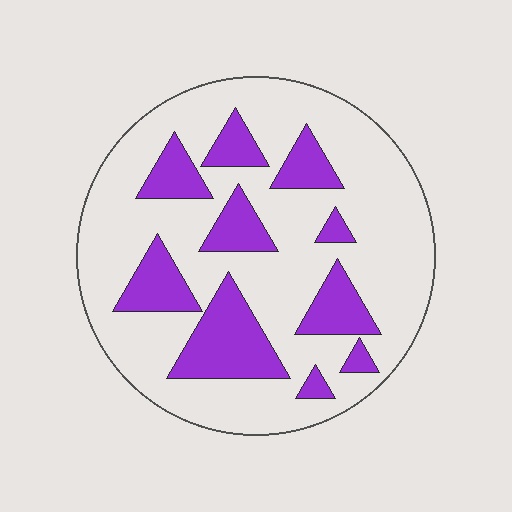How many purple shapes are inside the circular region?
10.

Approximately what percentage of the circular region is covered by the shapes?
Approximately 25%.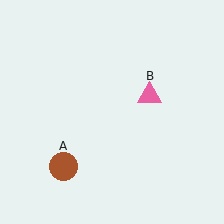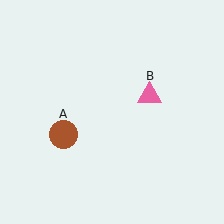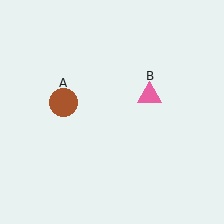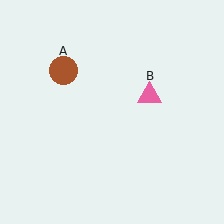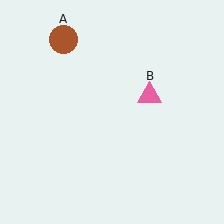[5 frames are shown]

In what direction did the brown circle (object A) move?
The brown circle (object A) moved up.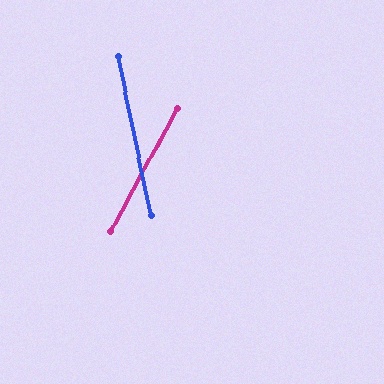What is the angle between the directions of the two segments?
Approximately 40 degrees.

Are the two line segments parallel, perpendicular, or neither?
Neither parallel nor perpendicular — they differ by about 40°.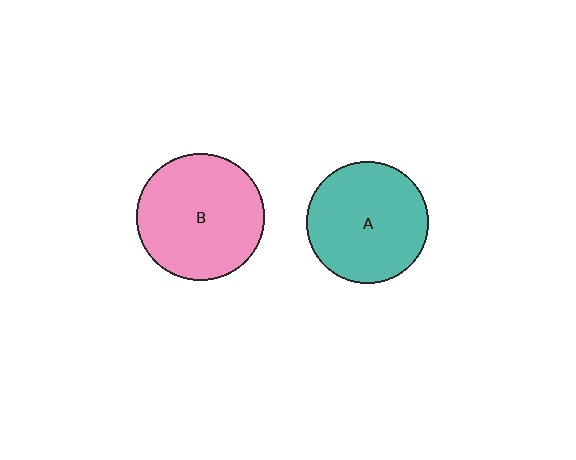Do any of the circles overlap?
No, none of the circles overlap.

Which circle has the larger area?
Circle B (pink).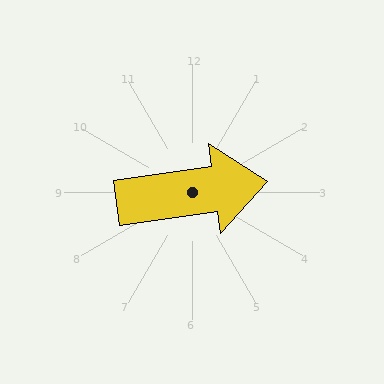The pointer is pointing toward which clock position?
Roughly 3 o'clock.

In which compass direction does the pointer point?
East.